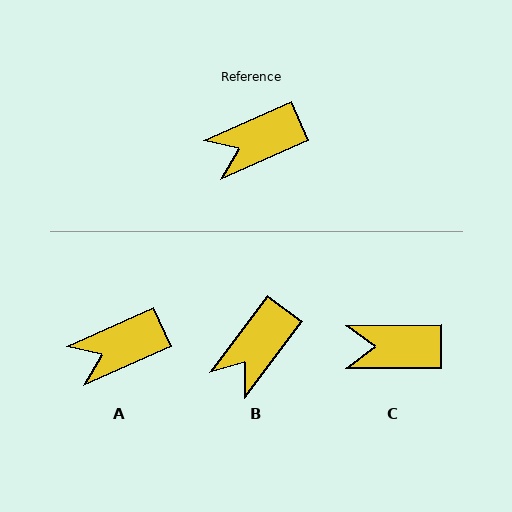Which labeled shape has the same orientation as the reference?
A.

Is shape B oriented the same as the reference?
No, it is off by about 29 degrees.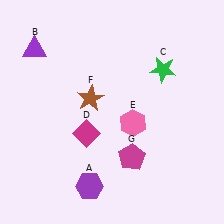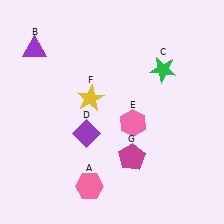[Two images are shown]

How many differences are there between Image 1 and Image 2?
There are 3 differences between the two images.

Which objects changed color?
A changed from purple to pink. D changed from magenta to purple. F changed from brown to yellow.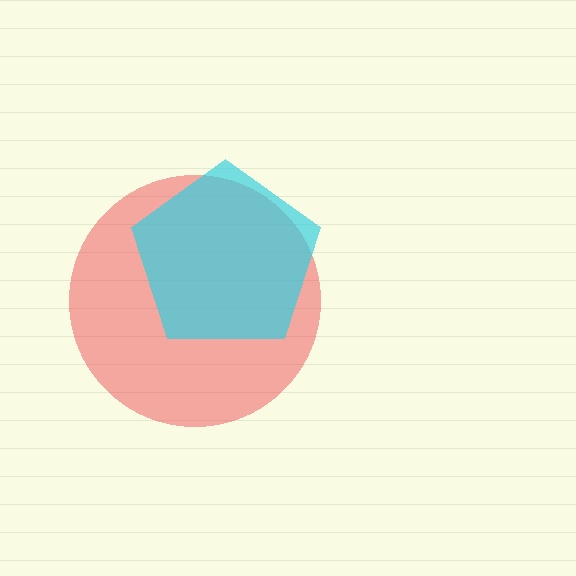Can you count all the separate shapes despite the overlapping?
Yes, there are 2 separate shapes.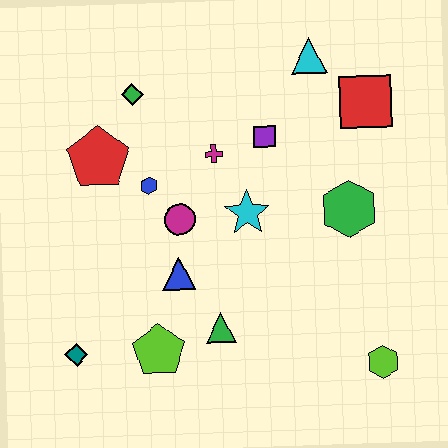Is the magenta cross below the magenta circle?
No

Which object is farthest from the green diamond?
The lime hexagon is farthest from the green diamond.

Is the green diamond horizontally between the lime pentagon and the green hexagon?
No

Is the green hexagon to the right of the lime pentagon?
Yes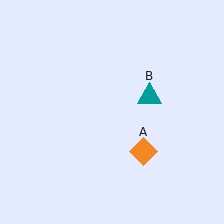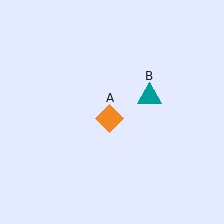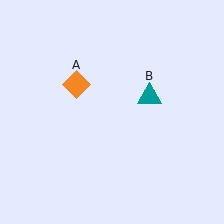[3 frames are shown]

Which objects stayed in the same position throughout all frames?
Teal triangle (object B) remained stationary.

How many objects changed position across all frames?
1 object changed position: orange diamond (object A).